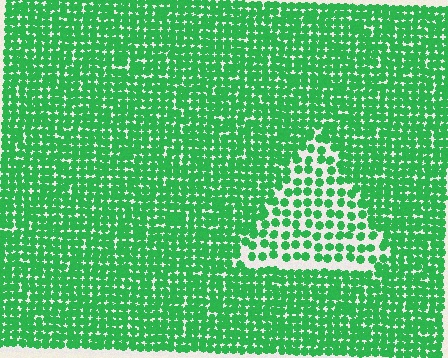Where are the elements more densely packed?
The elements are more densely packed outside the triangle boundary.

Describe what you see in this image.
The image contains small green elements arranged at two different densities. A triangle-shaped region is visible where the elements are less densely packed than the surrounding area.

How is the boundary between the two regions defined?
The boundary is defined by a change in element density (approximately 1.9x ratio). All elements are the same color, size, and shape.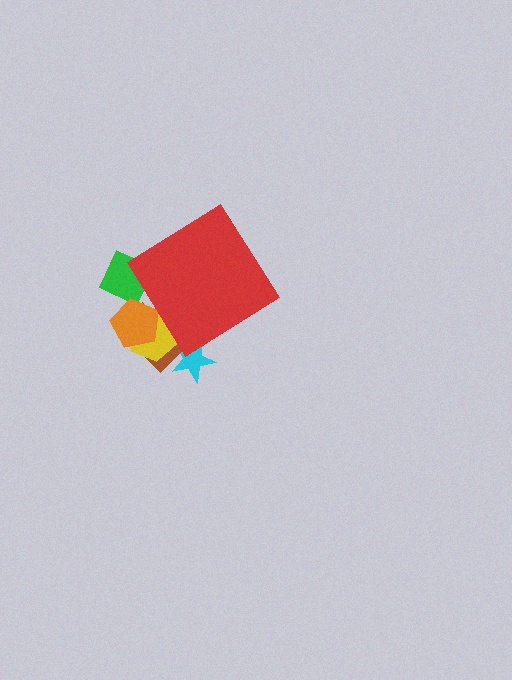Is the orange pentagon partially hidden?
Yes, the orange pentagon is partially hidden behind the red diamond.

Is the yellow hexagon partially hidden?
Yes, the yellow hexagon is partially hidden behind the red diamond.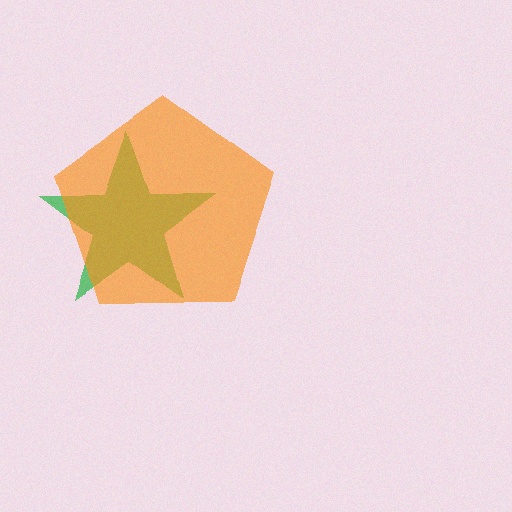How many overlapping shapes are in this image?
There are 2 overlapping shapes in the image.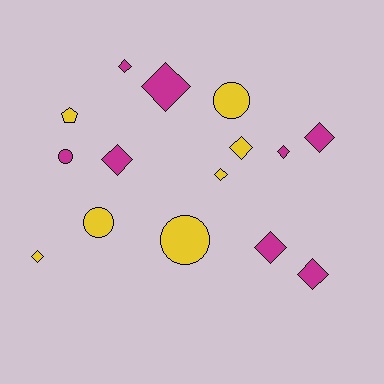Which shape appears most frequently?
Diamond, with 10 objects.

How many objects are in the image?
There are 15 objects.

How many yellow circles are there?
There are 3 yellow circles.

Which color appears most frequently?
Magenta, with 8 objects.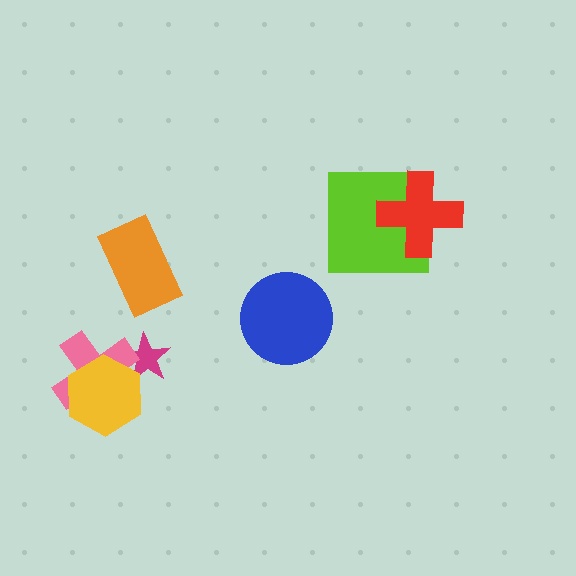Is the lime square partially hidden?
Yes, it is partially covered by another shape.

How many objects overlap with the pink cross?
2 objects overlap with the pink cross.